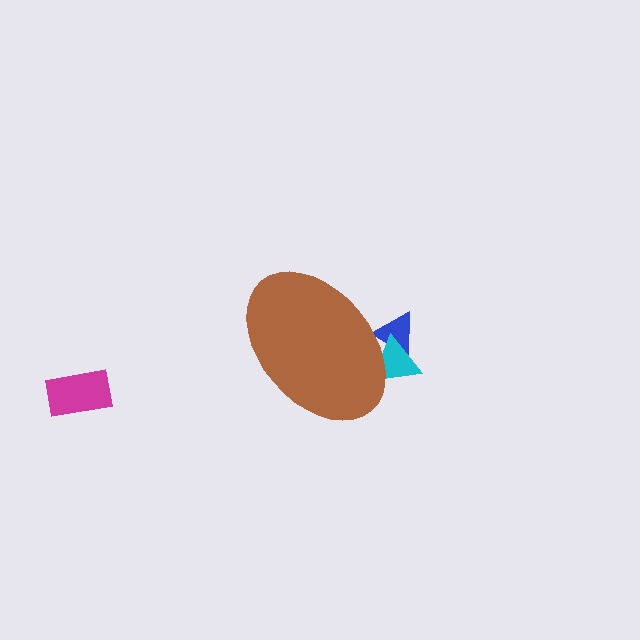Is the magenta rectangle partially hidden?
No, the magenta rectangle is fully visible.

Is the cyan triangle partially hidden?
Yes, the cyan triangle is partially hidden behind the brown ellipse.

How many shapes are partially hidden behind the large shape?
2 shapes are partially hidden.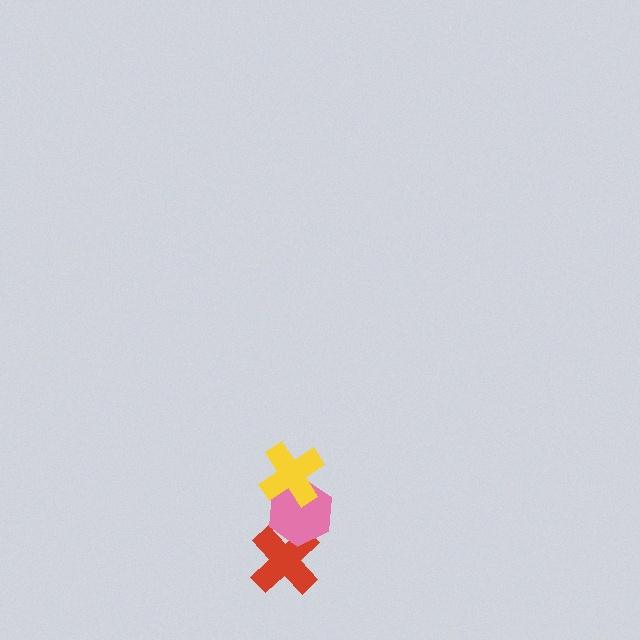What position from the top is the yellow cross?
The yellow cross is 1st from the top.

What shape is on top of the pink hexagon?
The yellow cross is on top of the pink hexagon.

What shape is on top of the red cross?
The pink hexagon is on top of the red cross.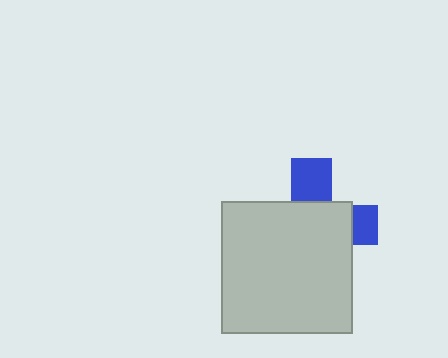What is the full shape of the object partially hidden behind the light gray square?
The partially hidden object is a blue cross.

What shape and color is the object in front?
The object in front is a light gray square.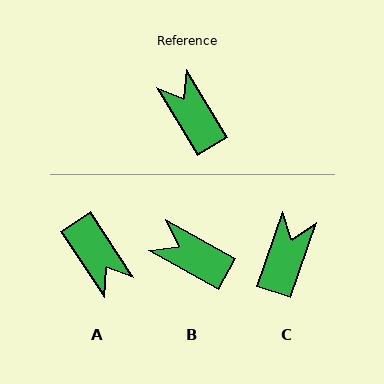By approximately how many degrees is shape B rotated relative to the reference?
Approximately 30 degrees counter-clockwise.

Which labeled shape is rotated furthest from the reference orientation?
A, about 178 degrees away.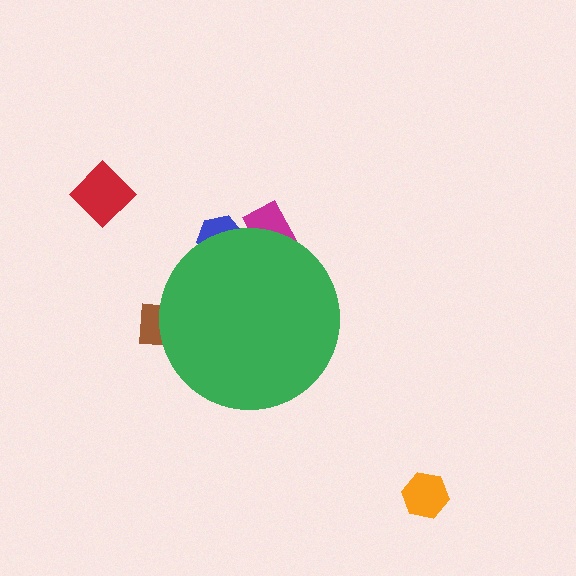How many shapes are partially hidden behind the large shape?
3 shapes are partially hidden.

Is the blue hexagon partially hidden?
Yes, the blue hexagon is partially hidden behind the green circle.